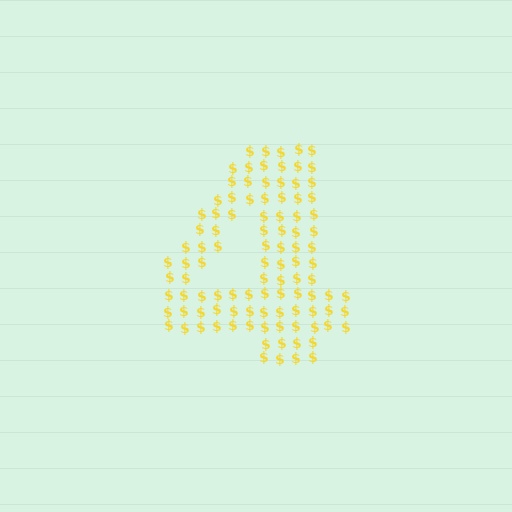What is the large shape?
The large shape is the digit 4.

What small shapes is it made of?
It is made of small dollar signs.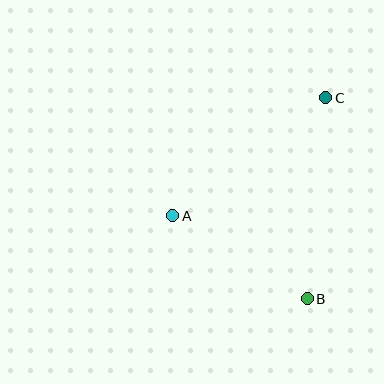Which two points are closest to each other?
Points A and B are closest to each other.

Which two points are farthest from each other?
Points B and C are farthest from each other.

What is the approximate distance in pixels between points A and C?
The distance between A and C is approximately 193 pixels.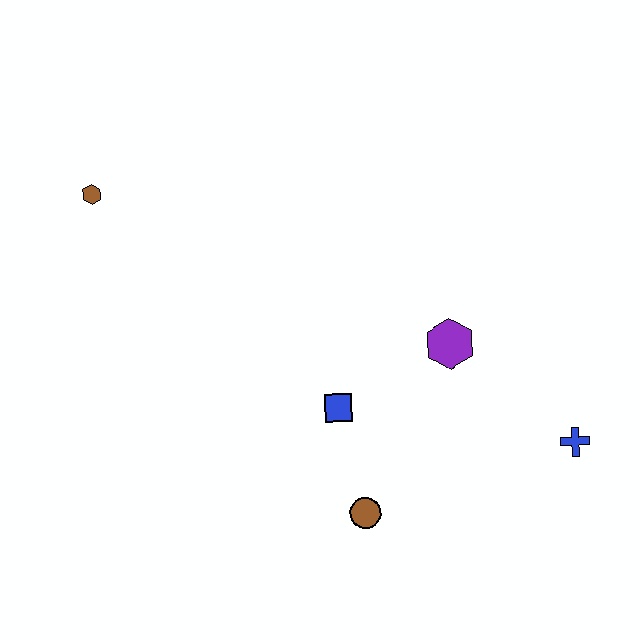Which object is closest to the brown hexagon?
The blue square is closest to the brown hexagon.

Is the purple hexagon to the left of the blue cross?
Yes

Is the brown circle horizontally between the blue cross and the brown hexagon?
Yes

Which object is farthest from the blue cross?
The brown hexagon is farthest from the blue cross.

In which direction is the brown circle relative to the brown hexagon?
The brown circle is below the brown hexagon.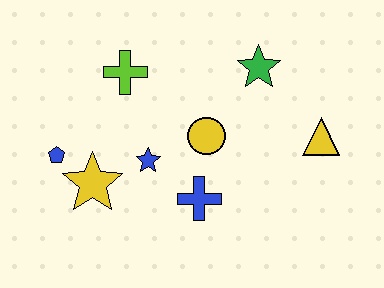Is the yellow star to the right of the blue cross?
No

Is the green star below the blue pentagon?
No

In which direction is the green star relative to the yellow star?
The green star is to the right of the yellow star.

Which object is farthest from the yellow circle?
The blue pentagon is farthest from the yellow circle.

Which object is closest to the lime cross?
The blue star is closest to the lime cross.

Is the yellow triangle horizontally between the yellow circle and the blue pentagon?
No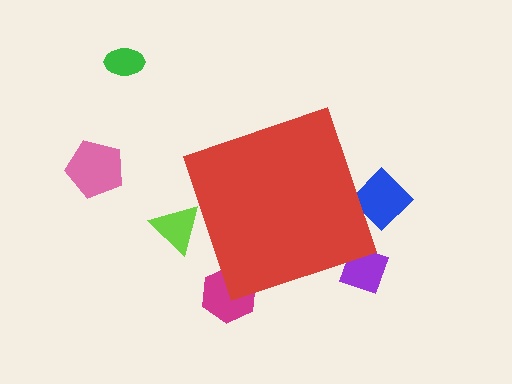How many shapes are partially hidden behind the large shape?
4 shapes are partially hidden.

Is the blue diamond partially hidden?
Yes, the blue diamond is partially hidden behind the red diamond.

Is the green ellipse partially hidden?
No, the green ellipse is fully visible.